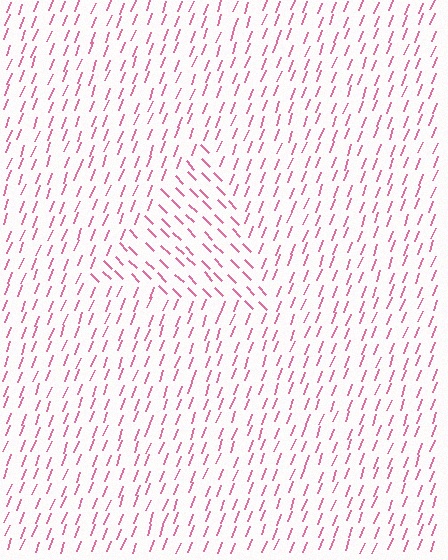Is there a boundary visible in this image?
Yes, there is a texture boundary formed by a change in line orientation.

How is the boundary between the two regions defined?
The boundary is defined purely by a change in line orientation (approximately 66 degrees difference). All lines are the same color and thickness.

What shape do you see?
I see a triangle.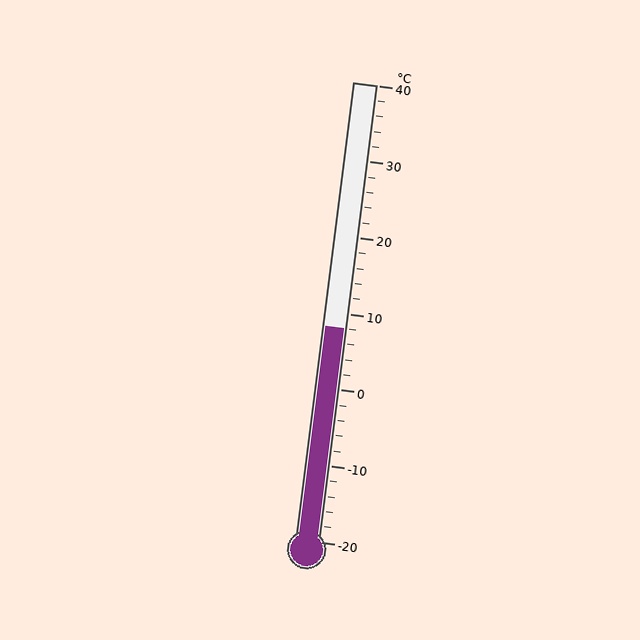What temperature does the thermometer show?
The thermometer shows approximately 8°C.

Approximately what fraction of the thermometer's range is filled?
The thermometer is filled to approximately 45% of its range.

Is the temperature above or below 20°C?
The temperature is below 20°C.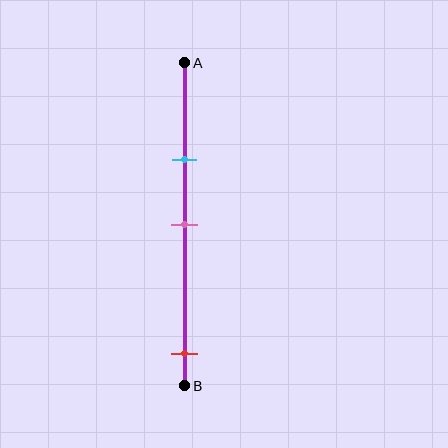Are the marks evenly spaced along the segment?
No, the marks are not evenly spaced.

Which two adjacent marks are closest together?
The cyan and pink marks are the closest adjacent pair.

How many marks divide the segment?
There are 3 marks dividing the segment.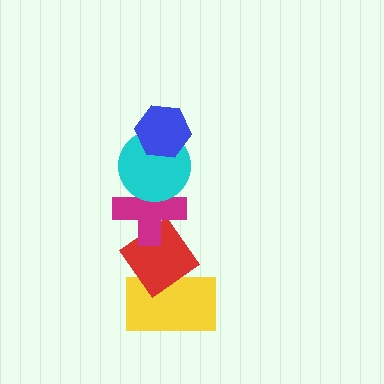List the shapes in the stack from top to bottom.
From top to bottom: the blue hexagon, the cyan circle, the magenta cross, the red diamond, the yellow rectangle.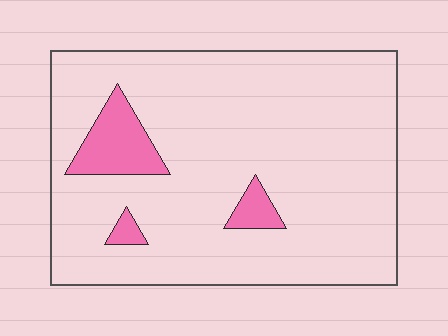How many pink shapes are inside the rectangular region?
3.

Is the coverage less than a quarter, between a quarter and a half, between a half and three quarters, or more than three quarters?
Less than a quarter.